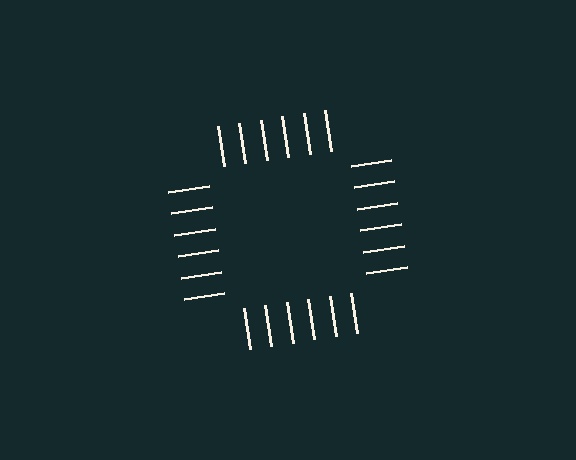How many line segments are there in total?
24 — 6 along each of the 4 edges.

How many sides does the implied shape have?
4 sides — the line-ends trace a square.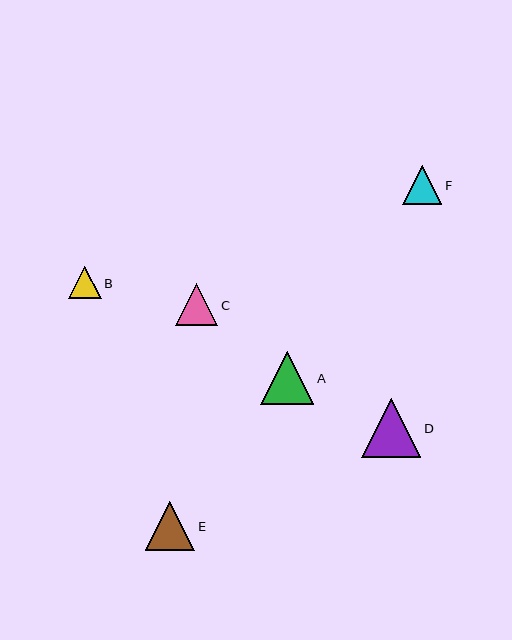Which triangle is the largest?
Triangle D is the largest with a size of approximately 59 pixels.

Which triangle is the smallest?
Triangle B is the smallest with a size of approximately 33 pixels.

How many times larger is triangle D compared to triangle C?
Triangle D is approximately 1.4 times the size of triangle C.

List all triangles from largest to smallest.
From largest to smallest: D, A, E, C, F, B.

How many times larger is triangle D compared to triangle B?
Triangle D is approximately 1.8 times the size of triangle B.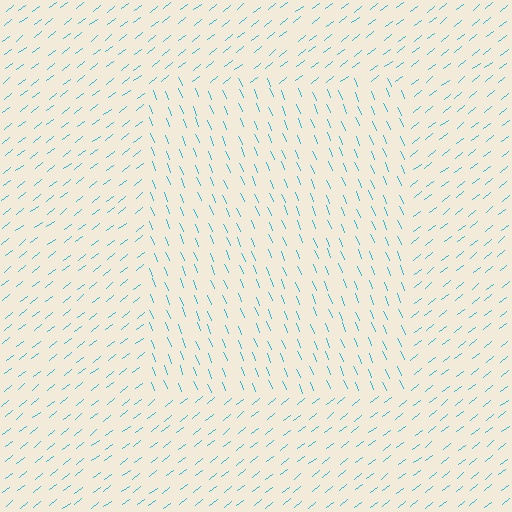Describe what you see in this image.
The image is filled with small cyan line segments. A rectangle region in the image has lines oriented differently from the surrounding lines, creating a visible texture boundary.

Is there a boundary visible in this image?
Yes, there is a texture boundary formed by a change in line orientation.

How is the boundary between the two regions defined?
The boundary is defined purely by a change in line orientation (approximately 74 degrees difference). All lines are the same color and thickness.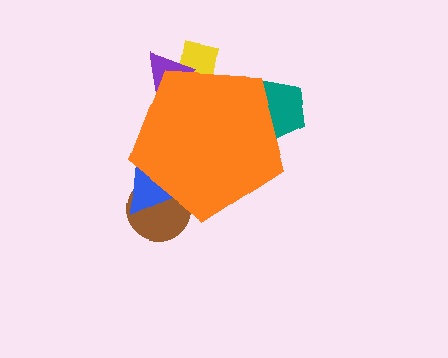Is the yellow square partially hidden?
Yes, the yellow square is partially hidden behind the orange pentagon.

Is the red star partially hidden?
Yes, the red star is partially hidden behind the orange pentagon.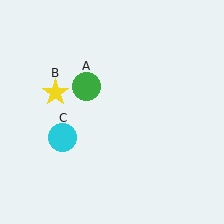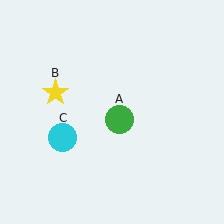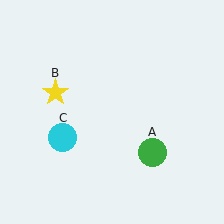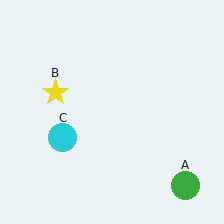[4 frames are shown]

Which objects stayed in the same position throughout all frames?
Yellow star (object B) and cyan circle (object C) remained stationary.